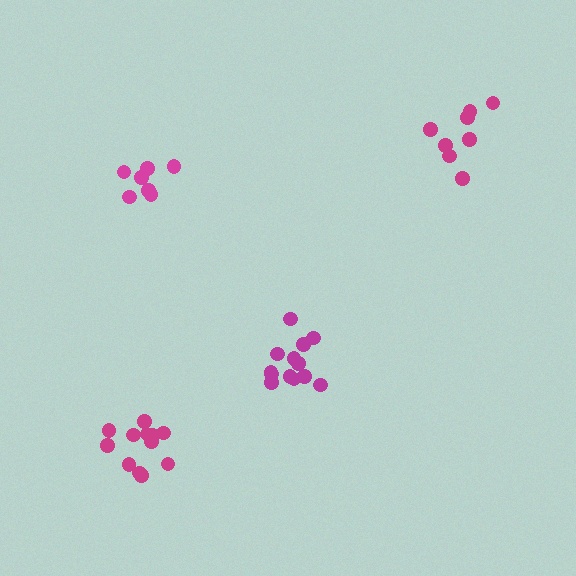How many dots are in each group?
Group 1: 8 dots, Group 2: 7 dots, Group 3: 13 dots, Group 4: 12 dots (40 total).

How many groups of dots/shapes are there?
There are 4 groups.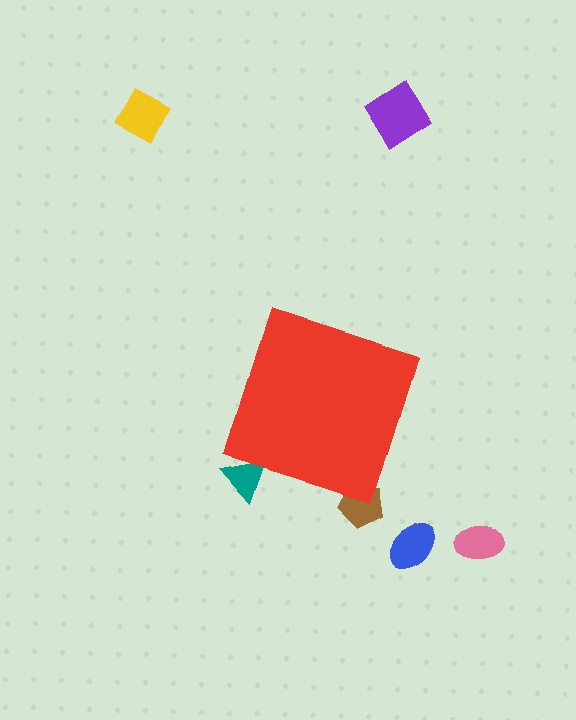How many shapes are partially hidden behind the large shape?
2 shapes are partially hidden.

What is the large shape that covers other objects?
A red diamond.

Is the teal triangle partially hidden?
Yes, the teal triangle is partially hidden behind the red diamond.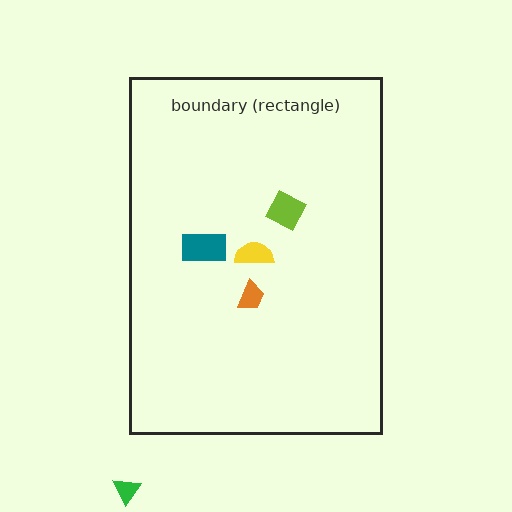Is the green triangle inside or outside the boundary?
Outside.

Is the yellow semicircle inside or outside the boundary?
Inside.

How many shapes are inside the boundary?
4 inside, 1 outside.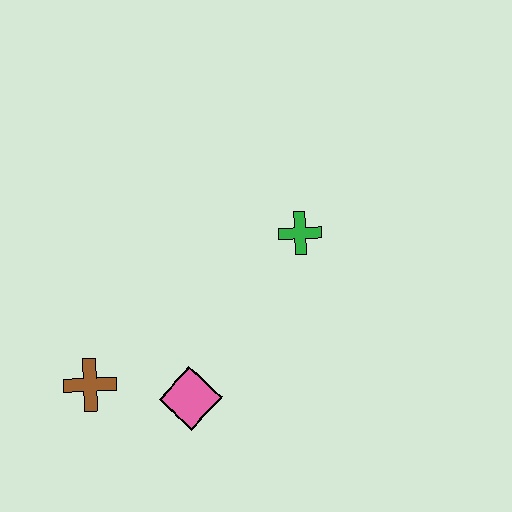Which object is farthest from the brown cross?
The green cross is farthest from the brown cross.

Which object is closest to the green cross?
The pink diamond is closest to the green cross.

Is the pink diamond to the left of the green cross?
Yes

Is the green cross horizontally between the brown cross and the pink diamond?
No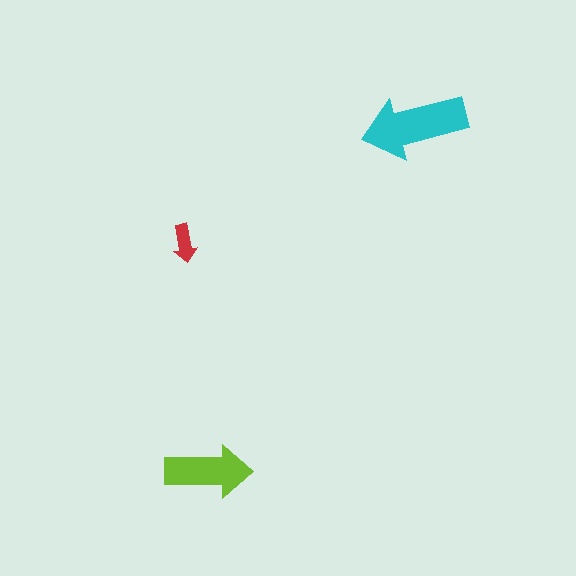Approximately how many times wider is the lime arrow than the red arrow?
About 2.5 times wider.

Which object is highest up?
The cyan arrow is topmost.